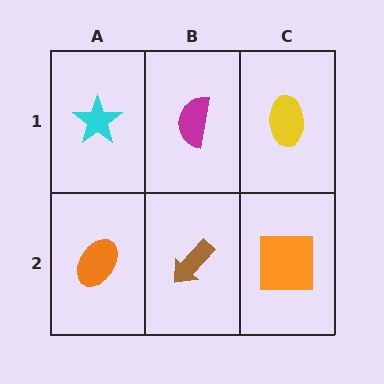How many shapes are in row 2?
3 shapes.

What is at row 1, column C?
A yellow ellipse.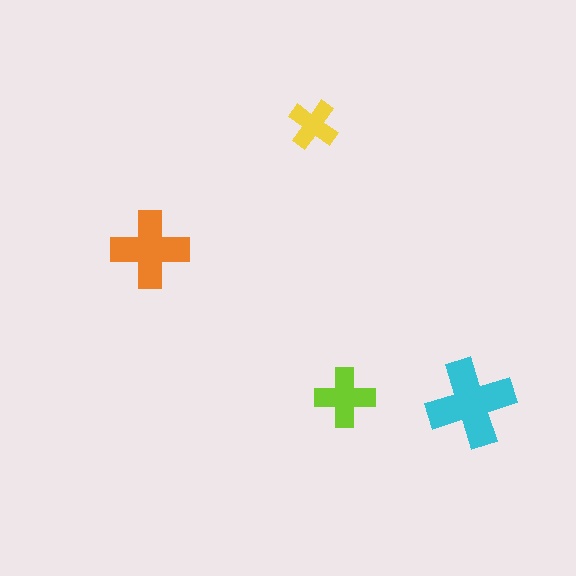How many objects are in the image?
There are 4 objects in the image.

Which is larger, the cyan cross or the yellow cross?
The cyan one.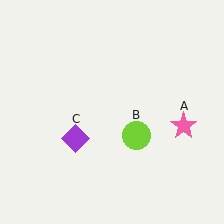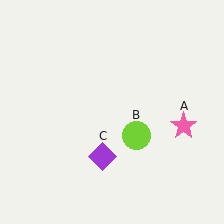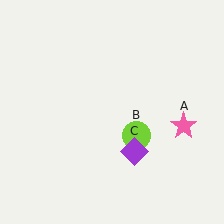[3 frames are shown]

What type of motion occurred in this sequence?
The purple diamond (object C) rotated counterclockwise around the center of the scene.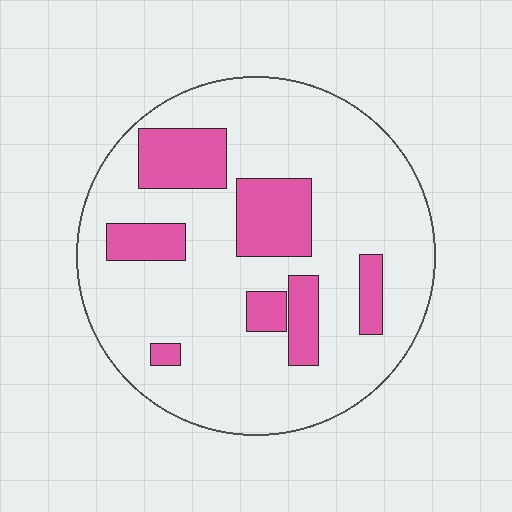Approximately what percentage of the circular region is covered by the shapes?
Approximately 20%.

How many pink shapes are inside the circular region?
7.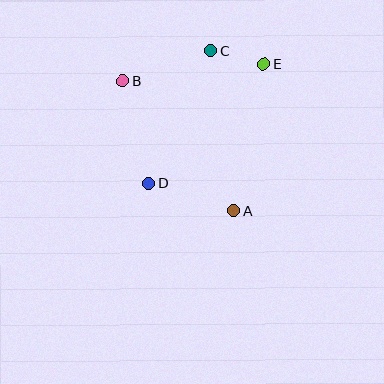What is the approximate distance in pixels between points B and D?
The distance between B and D is approximately 106 pixels.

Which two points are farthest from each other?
Points A and B are farthest from each other.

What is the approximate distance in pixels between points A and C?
The distance between A and C is approximately 162 pixels.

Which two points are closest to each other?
Points C and E are closest to each other.